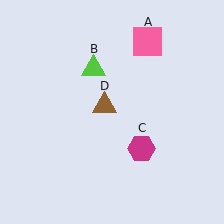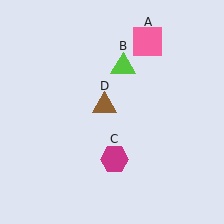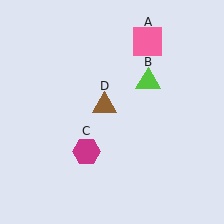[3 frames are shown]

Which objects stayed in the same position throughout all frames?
Pink square (object A) and brown triangle (object D) remained stationary.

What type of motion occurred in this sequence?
The lime triangle (object B), magenta hexagon (object C) rotated clockwise around the center of the scene.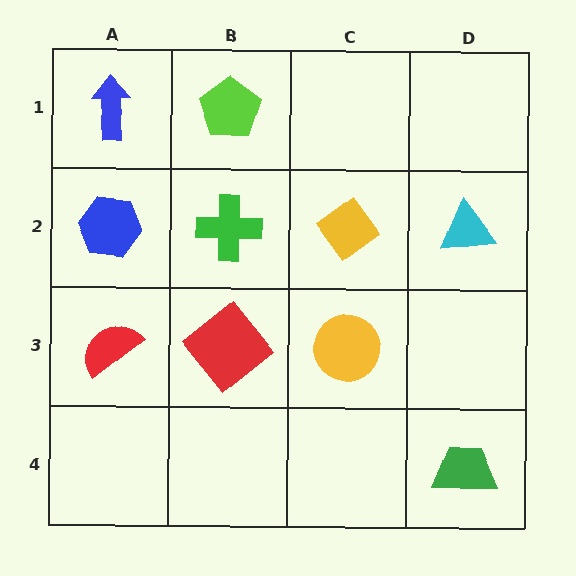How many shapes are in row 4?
1 shape.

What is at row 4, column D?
A green trapezoid.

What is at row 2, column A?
A blue hexagon.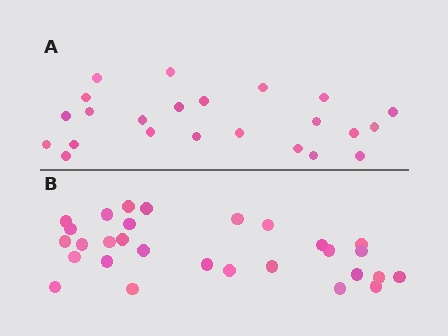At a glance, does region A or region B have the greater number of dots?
Region B (the bottom region) has more dots.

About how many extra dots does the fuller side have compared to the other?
Region B has about 6 more dots than region A.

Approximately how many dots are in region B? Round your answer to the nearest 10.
About 30 dots. (The exact count is 29, which rounds to 30.)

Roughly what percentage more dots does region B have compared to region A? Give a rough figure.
About 25% more.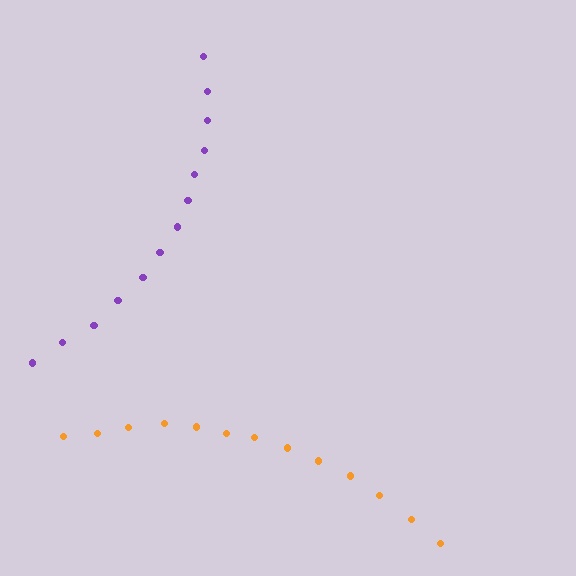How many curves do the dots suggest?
There are 2 distinct paths.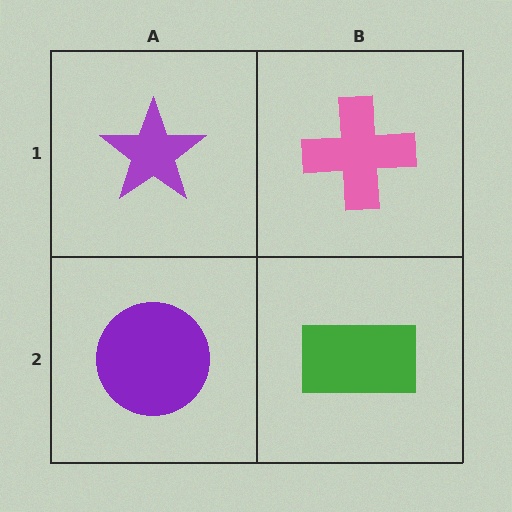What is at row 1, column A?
A purple star.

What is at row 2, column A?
A purple circle.